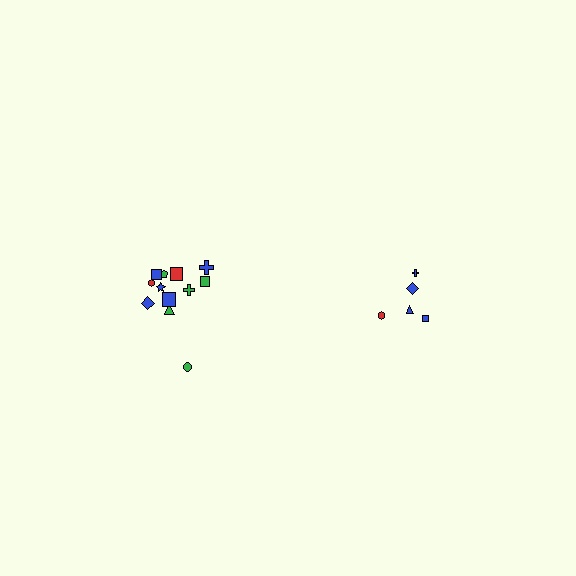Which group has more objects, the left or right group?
The left group.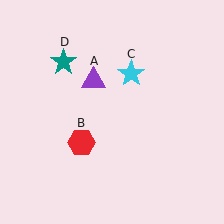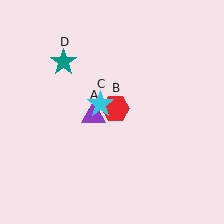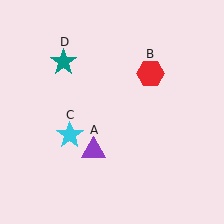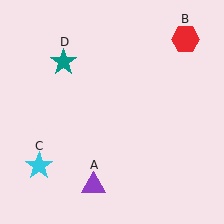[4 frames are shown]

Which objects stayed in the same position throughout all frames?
Teal star (object D) remained stationary.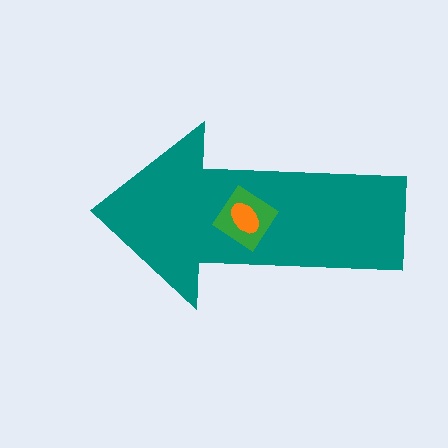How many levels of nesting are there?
3.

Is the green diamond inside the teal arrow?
Yes.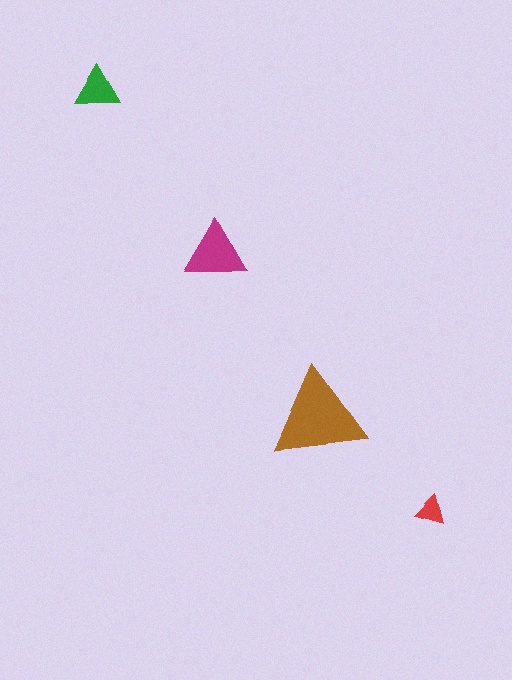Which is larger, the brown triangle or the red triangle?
The brown one.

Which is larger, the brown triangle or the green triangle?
The brown one.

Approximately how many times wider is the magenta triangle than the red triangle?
About 2 times wider.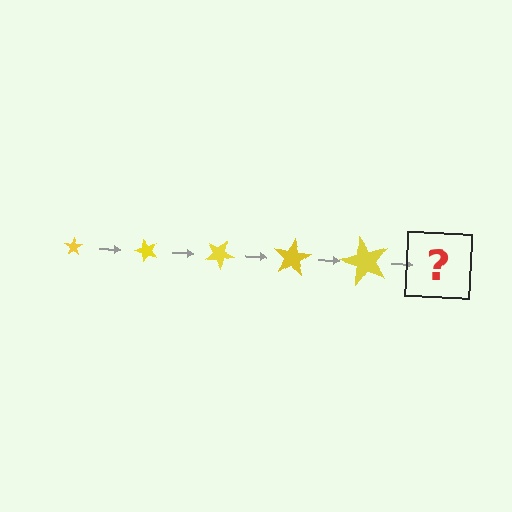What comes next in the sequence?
The next element should be a star, larger than the previous one and rotated 250 degrees from the start.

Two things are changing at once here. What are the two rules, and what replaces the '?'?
The two rules are that the star grows larger each step and it rotates 50 degrees each step. The '?' should be a star, larger than the previous one and rotated 250 degrees from the start.